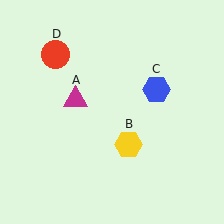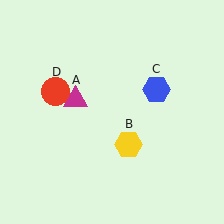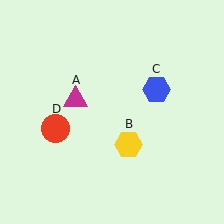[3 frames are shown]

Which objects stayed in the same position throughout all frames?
Magenta triangle (object A) and yellow hexagon (object B) and blue hexagon (object C) remained stationary.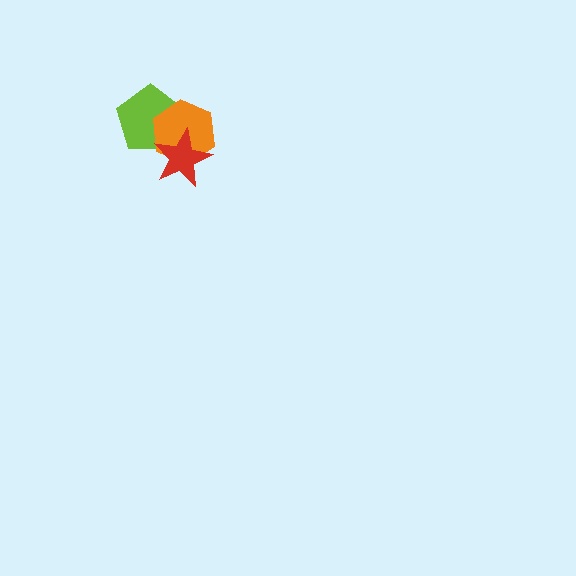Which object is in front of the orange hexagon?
The red star is in front of the orange hexagon.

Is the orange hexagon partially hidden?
Yes, it is partially covered by another shape.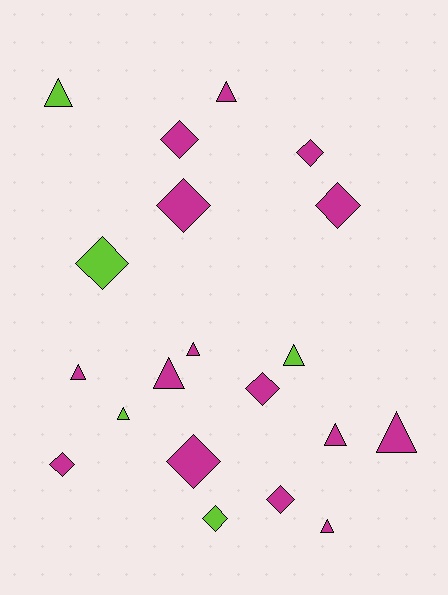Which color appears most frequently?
Magenta, with 15 objects.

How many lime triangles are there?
There are 3 lime triangles.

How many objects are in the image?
There are 20 objects.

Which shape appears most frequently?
Triangle, with 10 objects.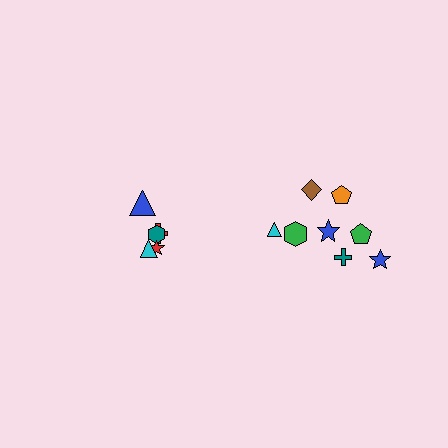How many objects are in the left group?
There are 5 objects.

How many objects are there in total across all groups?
There are 13 objects.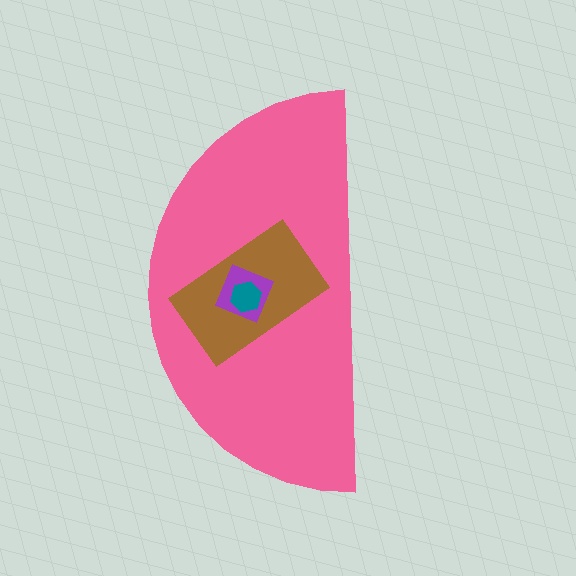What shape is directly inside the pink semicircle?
The brown rectangle.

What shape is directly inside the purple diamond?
The teal hexagon.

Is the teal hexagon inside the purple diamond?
Yes.